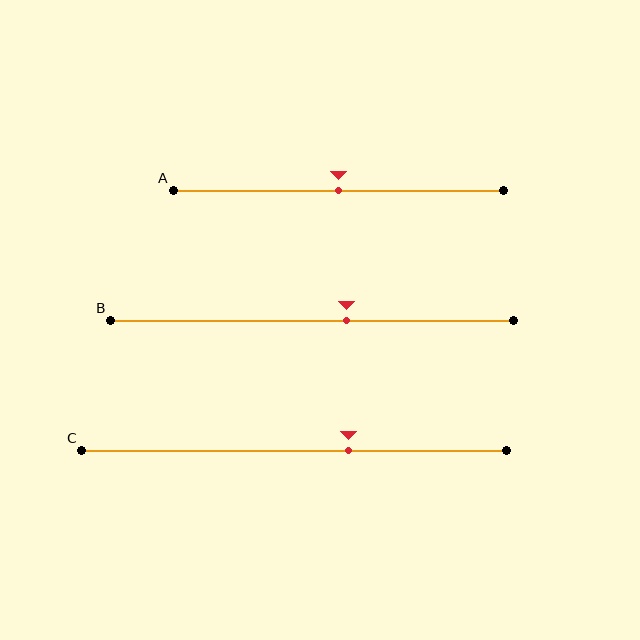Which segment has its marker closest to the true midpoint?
Segment A has its marker closest to the true midpoint.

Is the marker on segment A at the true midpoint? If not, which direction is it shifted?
Yes, the marker on segment A is at the true midpoint.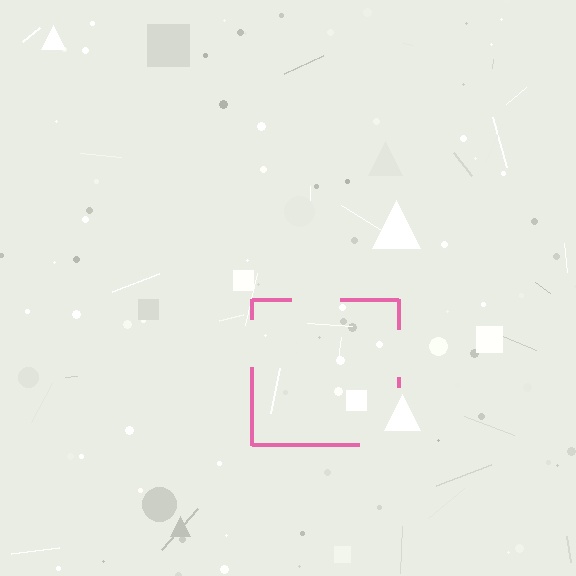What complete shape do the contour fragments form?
The contour fragments form a square.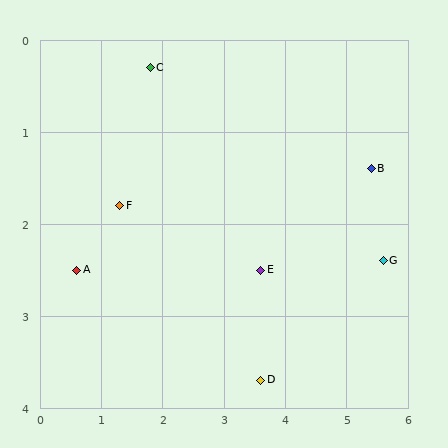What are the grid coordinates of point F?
Point F is at approximately (1.3, 1.8).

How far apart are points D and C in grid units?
Points D and C are about 3.8 grid units apart.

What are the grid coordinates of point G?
Point G is at approximately (5.6, 2.4).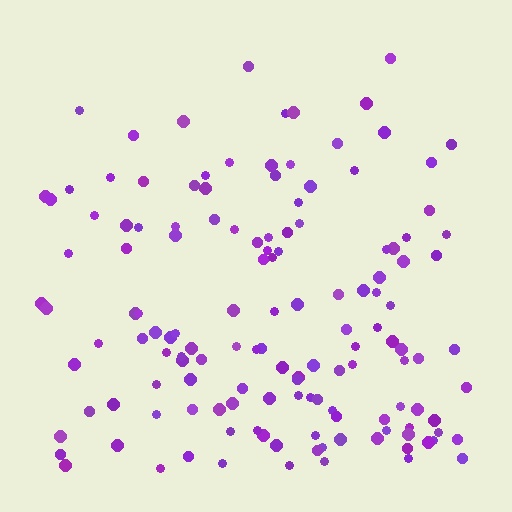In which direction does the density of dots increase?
From top to bottom, with the bottom side densest.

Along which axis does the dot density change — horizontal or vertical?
Vertical.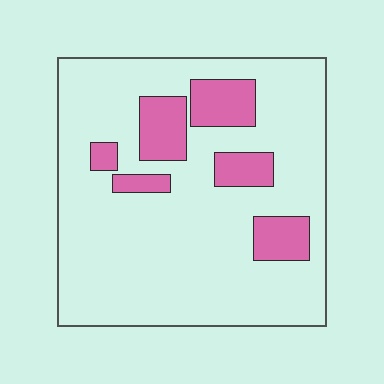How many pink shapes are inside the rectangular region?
6.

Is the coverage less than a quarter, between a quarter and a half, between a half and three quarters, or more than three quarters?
Less than a quarter.